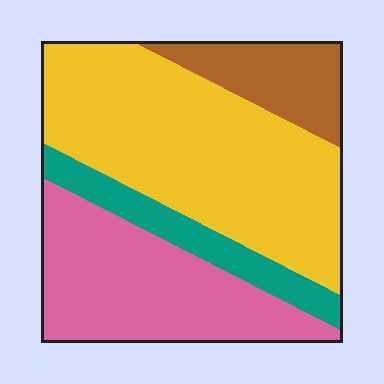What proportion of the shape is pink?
Pink covers 29% of the shape.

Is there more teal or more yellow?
Yellow.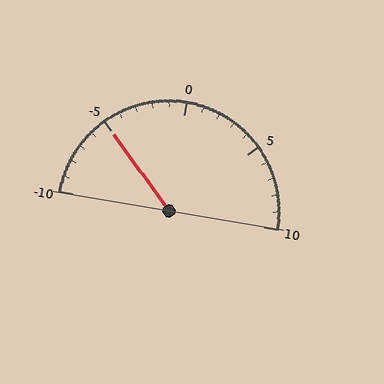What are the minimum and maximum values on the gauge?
The gauge ranges from -10 to 10.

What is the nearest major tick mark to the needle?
The nearest major tick mark is -5.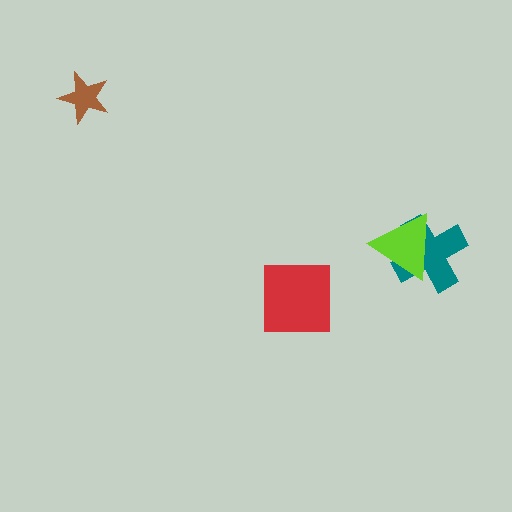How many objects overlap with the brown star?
0 objects overlap with the brown star.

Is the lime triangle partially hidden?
No, no other shape covers it.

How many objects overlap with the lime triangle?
1 object overlaps with the lime triangle.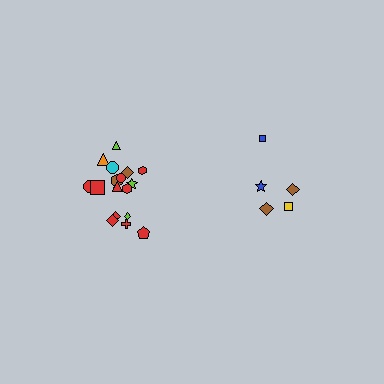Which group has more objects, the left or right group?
The left group.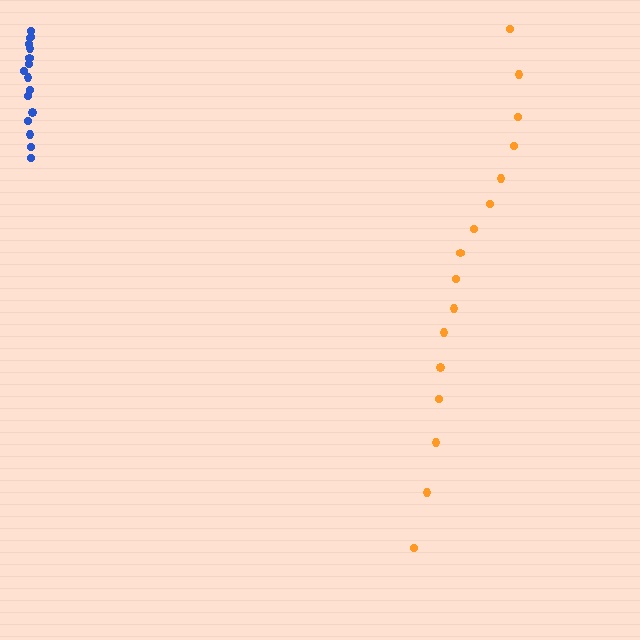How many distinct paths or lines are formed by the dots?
There are 2 distinct paths.